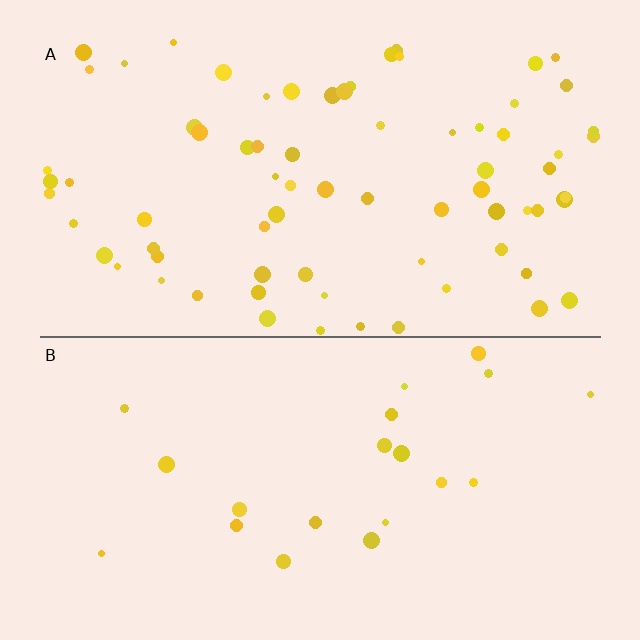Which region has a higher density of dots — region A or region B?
A (the top).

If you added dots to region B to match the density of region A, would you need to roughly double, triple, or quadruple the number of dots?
Approximately triple.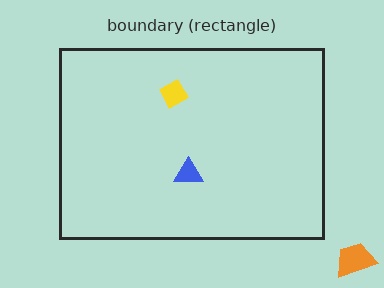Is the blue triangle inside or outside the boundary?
Inside.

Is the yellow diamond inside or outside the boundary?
Inside.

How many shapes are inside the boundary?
2 inside, 1 outside.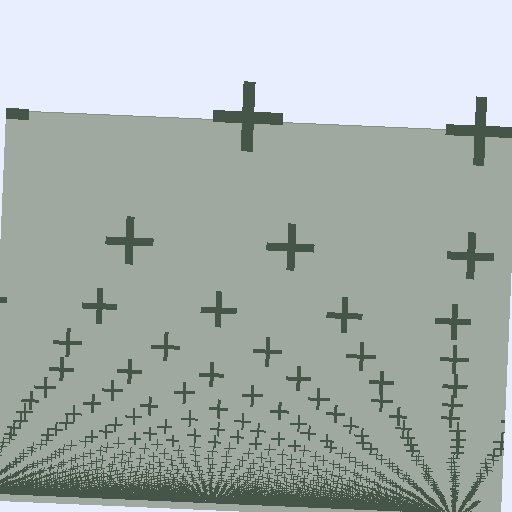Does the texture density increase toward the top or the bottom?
Density increases toward the bottom.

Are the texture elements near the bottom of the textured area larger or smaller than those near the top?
Smaller. The gradient is inverted — elements near the bottom are smaller and denser.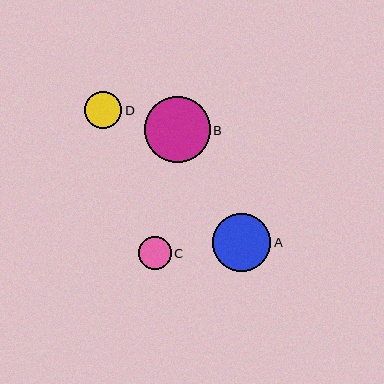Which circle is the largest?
Circle B is the largest with a size of approximately 66 pixels.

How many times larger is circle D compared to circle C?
Circle D is approximately 1.1 times the size of circle C.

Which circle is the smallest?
Circle C is the smallest with a size of approximately 33 pixels.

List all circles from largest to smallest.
From largest to smallest: B, A, D, C.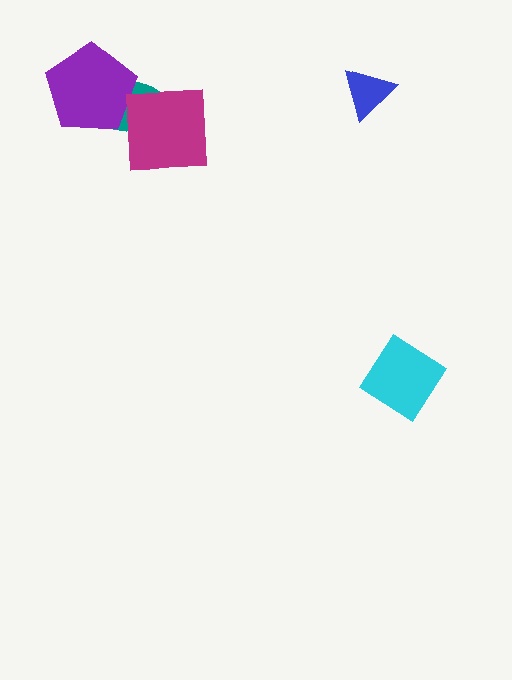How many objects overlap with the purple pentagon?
1 object overlaps with the purple pentagon.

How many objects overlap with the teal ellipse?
2 objects overlap with the teal ellipse.